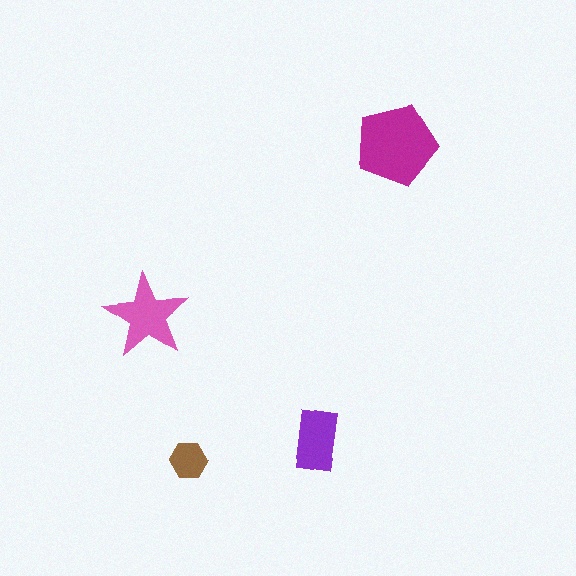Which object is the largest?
The magenta pentagon.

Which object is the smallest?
The brown hexagon.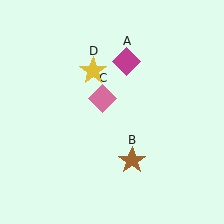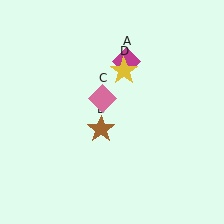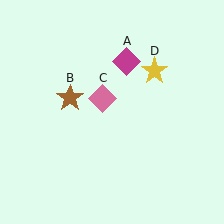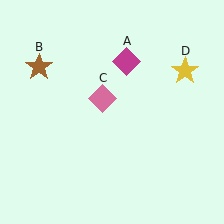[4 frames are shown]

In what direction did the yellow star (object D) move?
The yellow star (object D) moved right.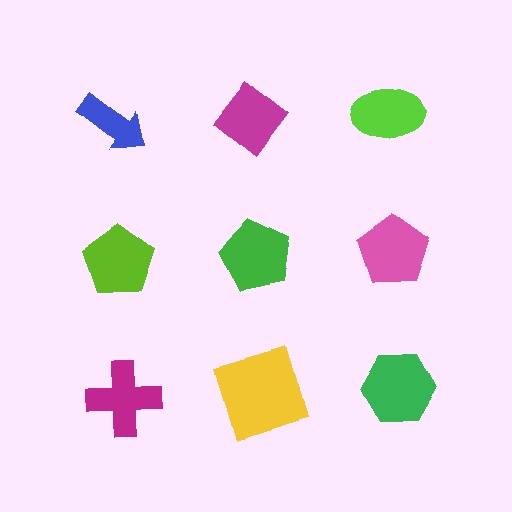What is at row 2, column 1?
A lime pentagon.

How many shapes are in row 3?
3 shapes.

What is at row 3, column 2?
A yellow square.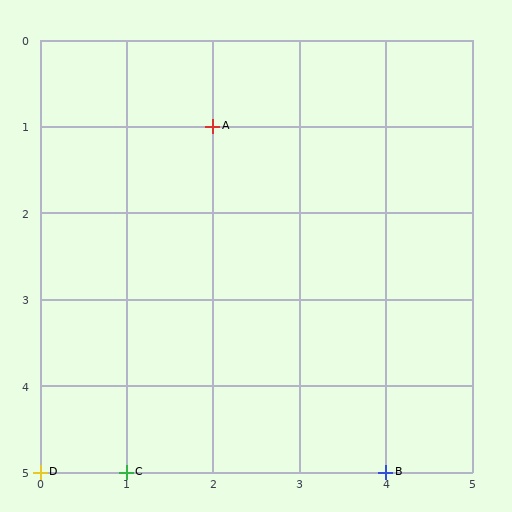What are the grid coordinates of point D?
Point D is at grid coordinates (0, 5).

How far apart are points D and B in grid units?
Points D and B are 4 columns apart.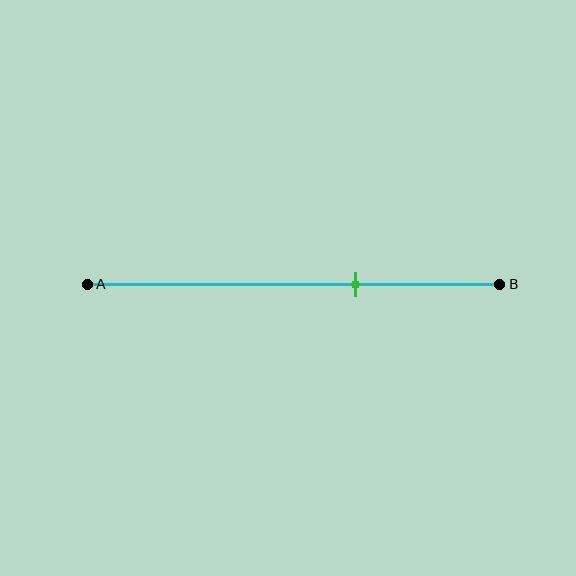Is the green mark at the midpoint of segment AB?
No, the mark is at about 65% from A, not at the 50% midpoint.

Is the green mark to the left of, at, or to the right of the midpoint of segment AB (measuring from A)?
The green mark is to the right of the midpoint of segment AB.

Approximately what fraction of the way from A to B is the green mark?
The green mark is approximately 65% of the way from A to B.